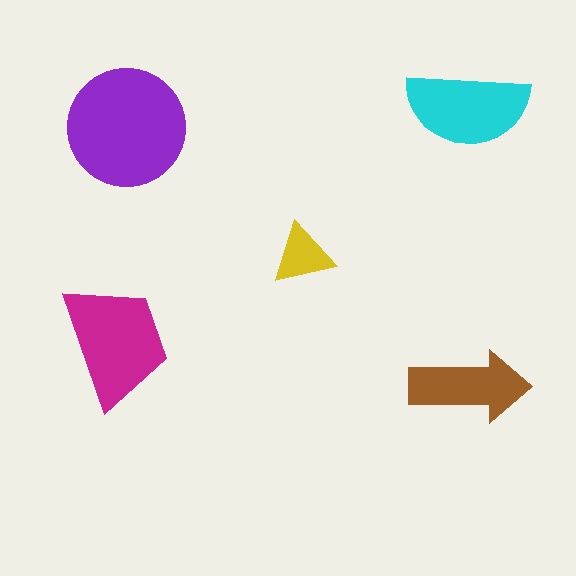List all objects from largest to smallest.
The purple circle, the magenta trapezoid, the cyan semicircle, the brown arrow, the yellow triangle.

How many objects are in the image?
There are 5 objects in the image.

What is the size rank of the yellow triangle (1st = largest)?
5th.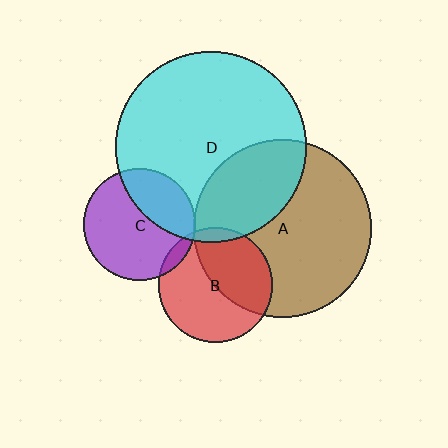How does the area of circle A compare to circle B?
Approximately 2.4 times.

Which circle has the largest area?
Circle D (cyan).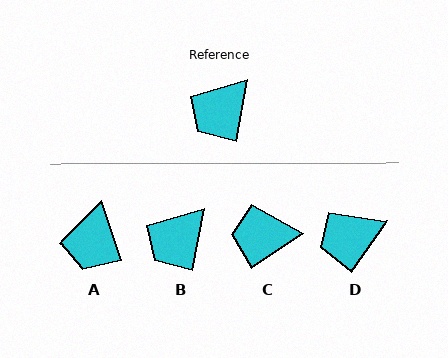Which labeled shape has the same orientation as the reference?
B.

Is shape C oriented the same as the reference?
No, it is off by about 46 degrees.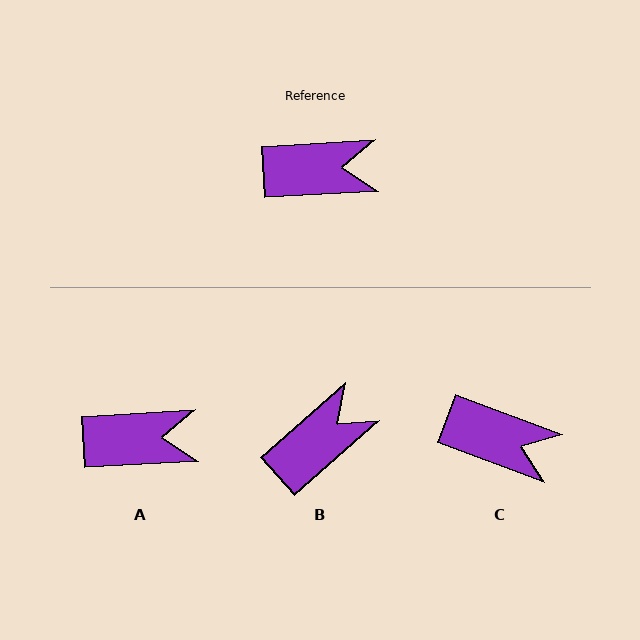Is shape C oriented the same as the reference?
No, it is off by about 24 degrees.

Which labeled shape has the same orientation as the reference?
A.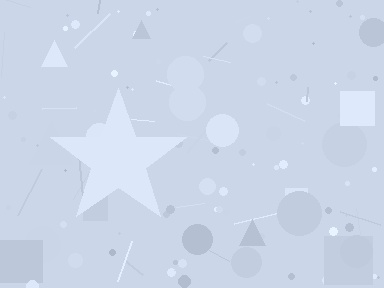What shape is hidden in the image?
A star is hidden in the image.